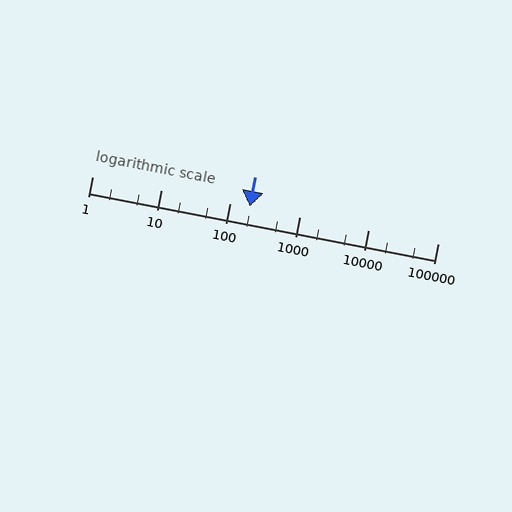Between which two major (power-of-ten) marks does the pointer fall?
The pointer is between 100 and 1000.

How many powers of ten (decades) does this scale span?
The scale spans 5 decades, from 1 to 100000.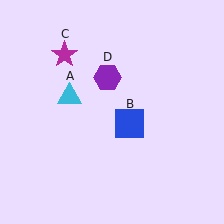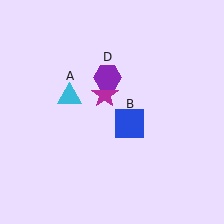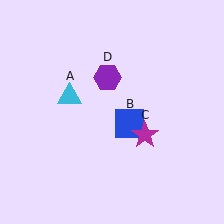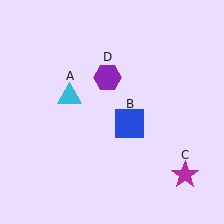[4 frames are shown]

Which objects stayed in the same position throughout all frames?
Cyan triangle (object A) and blue square (object B) and purple hexagon (object D) remained stationary.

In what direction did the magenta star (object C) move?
The magenta star (object C) moved down and to the right.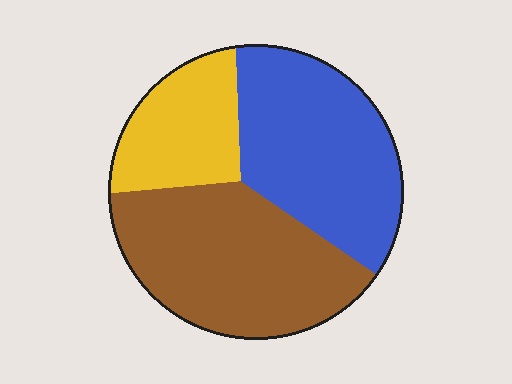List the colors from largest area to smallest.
From largest to smallest: brown, blue, yellow.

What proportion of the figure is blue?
Blue takes up between a third and a half of the figure.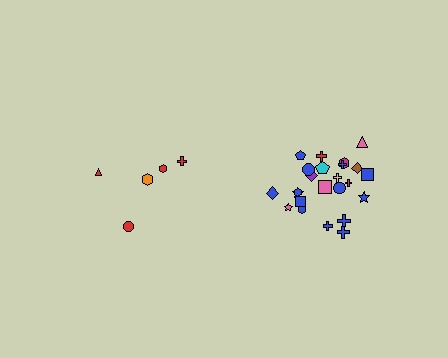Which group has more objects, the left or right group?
The right group.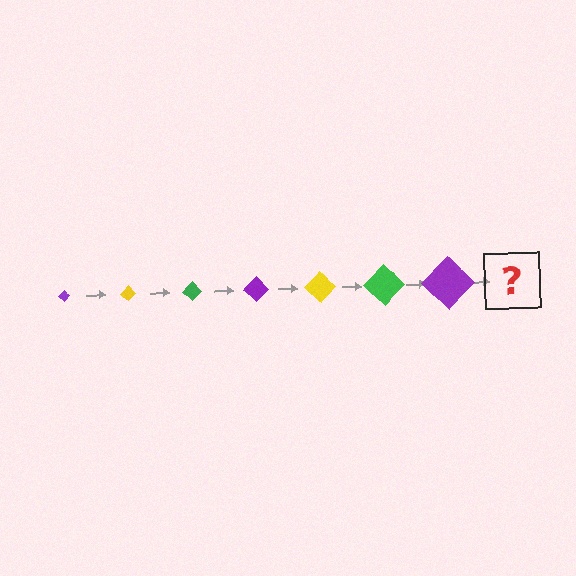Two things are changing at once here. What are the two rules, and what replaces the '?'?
The two rules are that the diamond grows larger each step and the color cycles through purple, yellow, and green. The '?' should be a yellow diamond, larger than the previous one.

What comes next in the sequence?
The next element should be a yellow diamond, larger than the previous one.